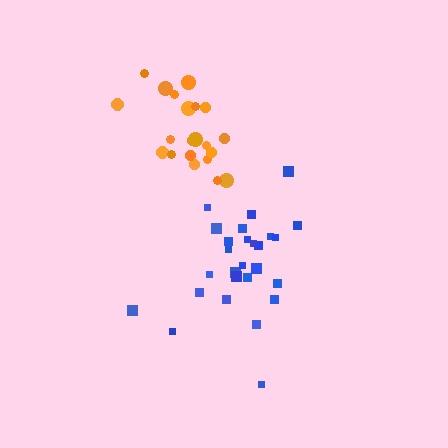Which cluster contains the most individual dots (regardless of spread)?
Blue (27).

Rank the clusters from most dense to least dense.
orange, blue.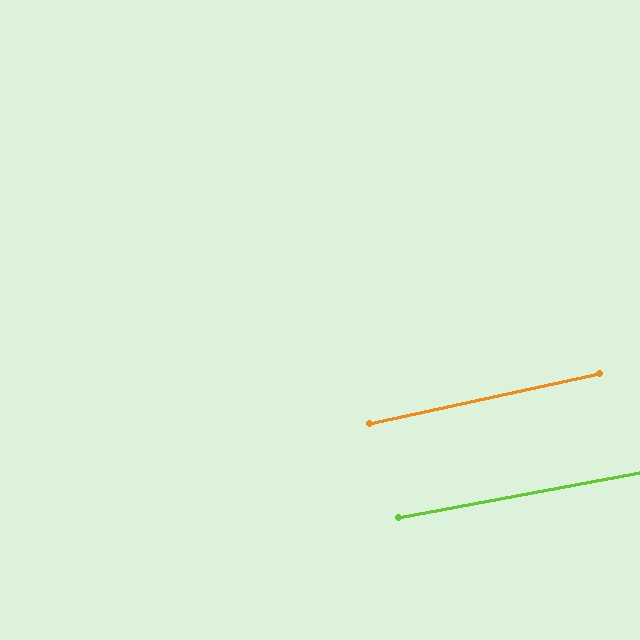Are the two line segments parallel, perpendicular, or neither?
Parallel — their directions differ by only 1.7°.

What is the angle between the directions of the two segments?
Approximately 2 degrees.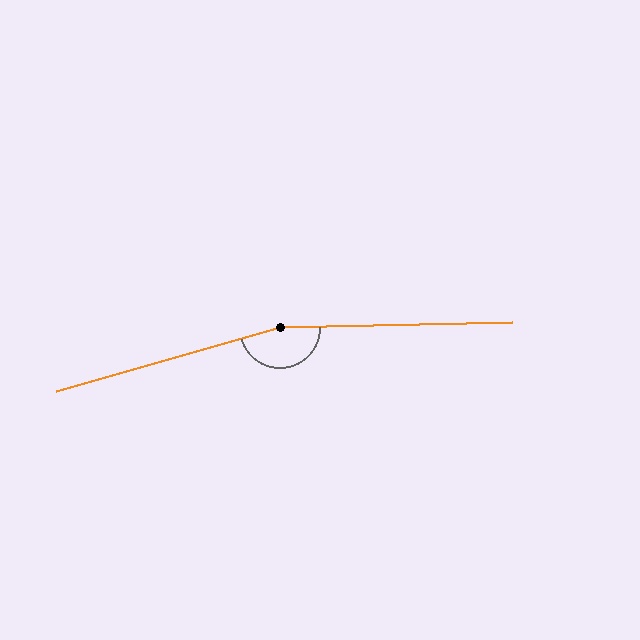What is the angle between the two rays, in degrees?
Approximately 165 degrees.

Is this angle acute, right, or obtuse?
It is obtuse.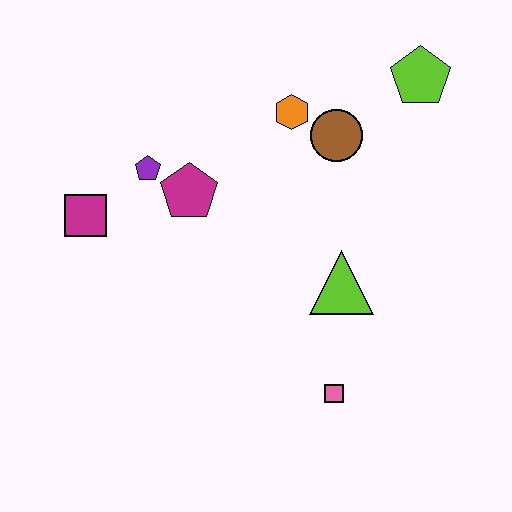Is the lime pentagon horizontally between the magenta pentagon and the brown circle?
No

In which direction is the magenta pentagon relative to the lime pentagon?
The magenta pentagon is to the left of the lime pentagon.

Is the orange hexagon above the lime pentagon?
No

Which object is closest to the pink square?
The lime triangle is closest to the pink square.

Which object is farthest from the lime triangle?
The magenta square is farthest from the lime triangle.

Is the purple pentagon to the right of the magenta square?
Yes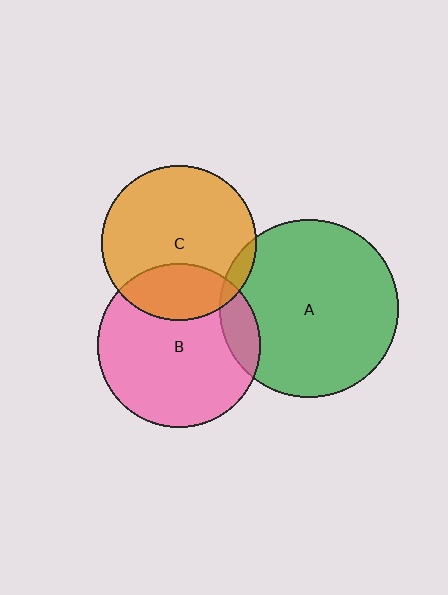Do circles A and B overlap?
Yes.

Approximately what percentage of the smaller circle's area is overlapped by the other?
Approximately 10%.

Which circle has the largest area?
Circle A (green).